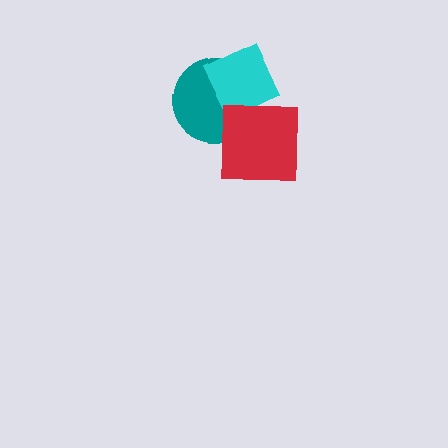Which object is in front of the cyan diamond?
The red square is in front of the cyan diamond.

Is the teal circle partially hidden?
Yes, it is partially covered by another shape.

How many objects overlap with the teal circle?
2 objects overlap with the teal circle.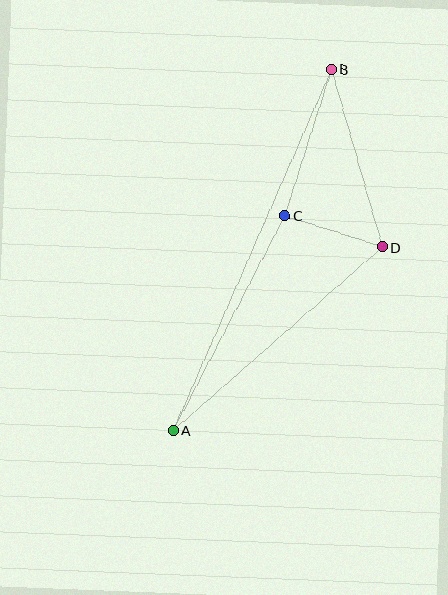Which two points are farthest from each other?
Points A and B are farthest from each other.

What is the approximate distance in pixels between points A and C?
The distance between A and C is approximately 242 pixels.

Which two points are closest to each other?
Points C and D are closest to each other.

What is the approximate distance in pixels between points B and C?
The distance between B and C is approximately 154 pixels.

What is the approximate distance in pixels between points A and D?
The distance between A and D is approximately 279 pixels.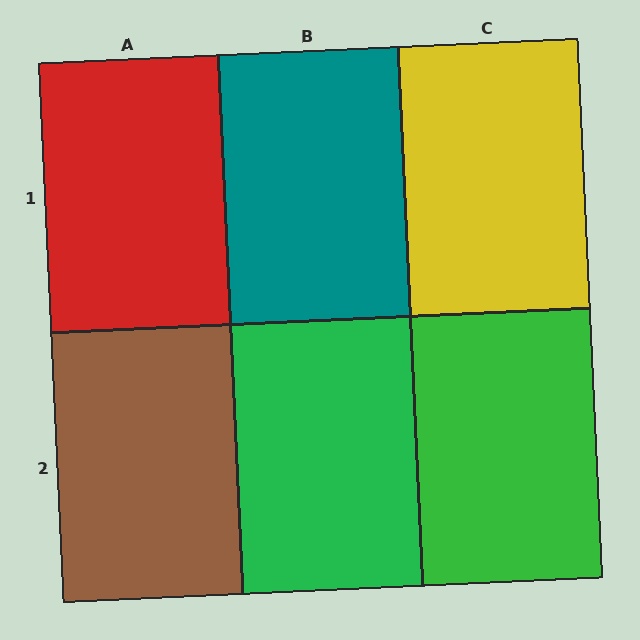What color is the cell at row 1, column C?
Yellow.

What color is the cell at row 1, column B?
Teal.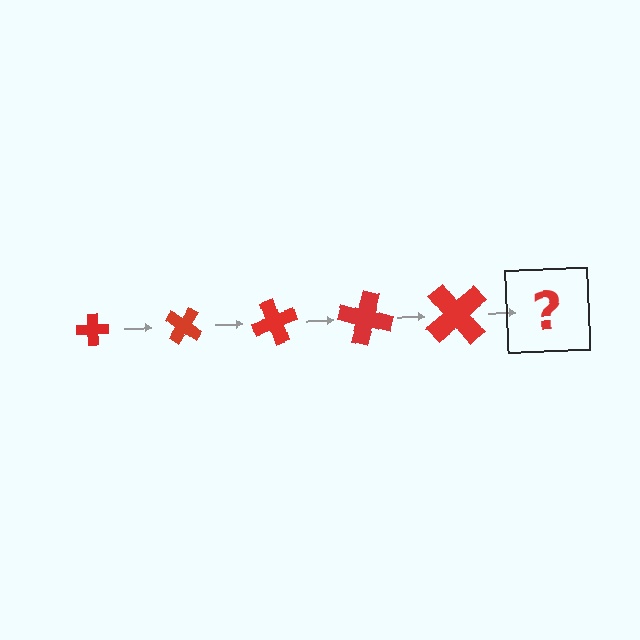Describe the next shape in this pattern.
It should be a cross, larger than the previous one and rotated 175 degrees from the start.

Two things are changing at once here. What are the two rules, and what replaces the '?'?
The two rules are that the cross grows larger each step and it rotates 35 degrees each step. The '?' should be a cross, larger than the previous one and rotated 175 degrees from the start.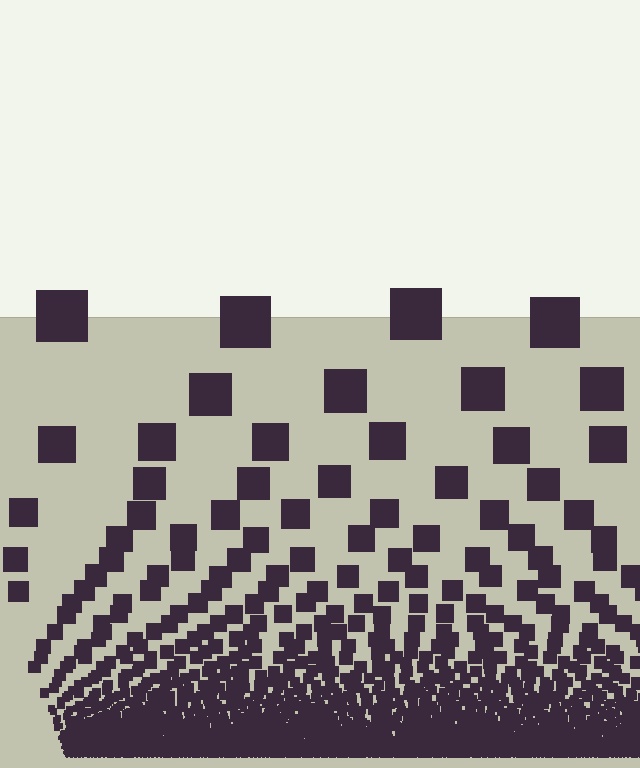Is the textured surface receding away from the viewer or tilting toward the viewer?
The surface appears to tilt toward the viewer. Texture elements get larger and sparser toward the top.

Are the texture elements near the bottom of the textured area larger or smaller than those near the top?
Smaller. The gradient is inverted — elements near the bottom are smaller and denser.